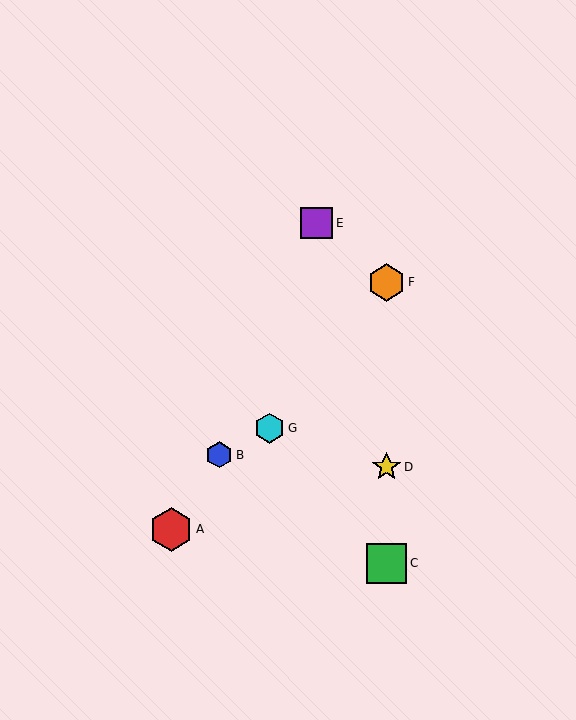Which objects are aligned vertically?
Objects C, D, F are aligned vertically.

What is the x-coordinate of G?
Object G is at x≈270.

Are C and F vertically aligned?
Yes, both are at x≈387.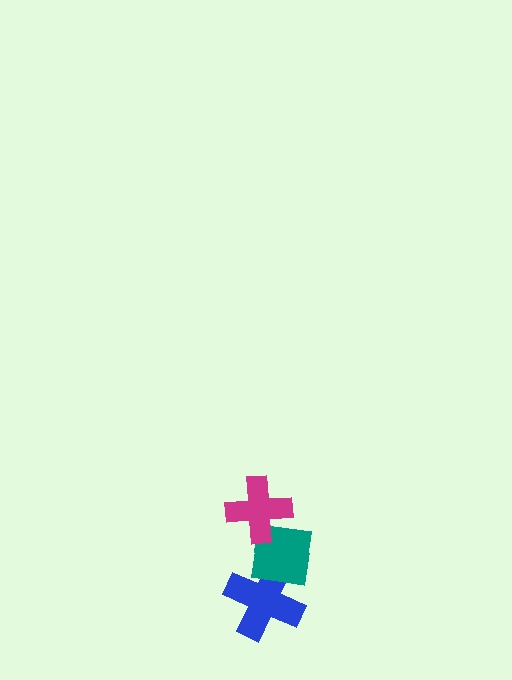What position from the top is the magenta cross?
The magenta cross is 1st from the top.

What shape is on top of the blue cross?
The teal square is on top of the blue cross.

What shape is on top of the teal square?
The magenta cross is on top of the teal square.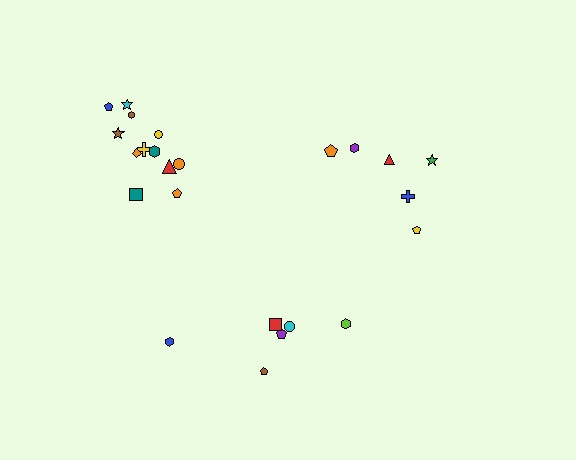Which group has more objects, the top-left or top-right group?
The top-left group.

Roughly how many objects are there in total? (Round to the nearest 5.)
Roughly 25 objects in total.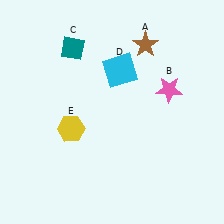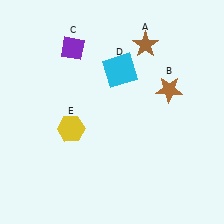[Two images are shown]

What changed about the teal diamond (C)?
In Image 1, C is teal. In Image 2, it changed to purple.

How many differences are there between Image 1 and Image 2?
There are 2 differences between the two images.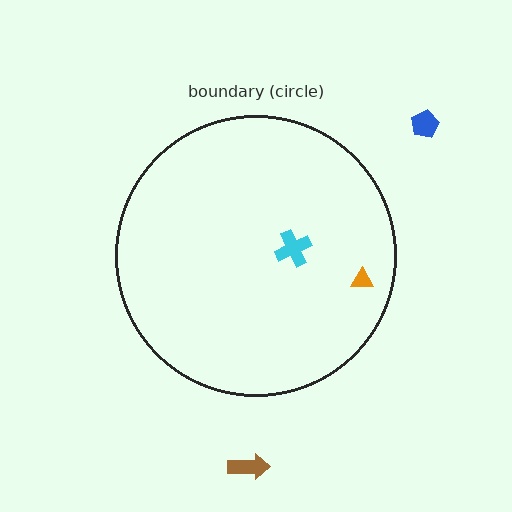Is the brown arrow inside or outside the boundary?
Outside.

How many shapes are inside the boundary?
2 inside, 2 outside.